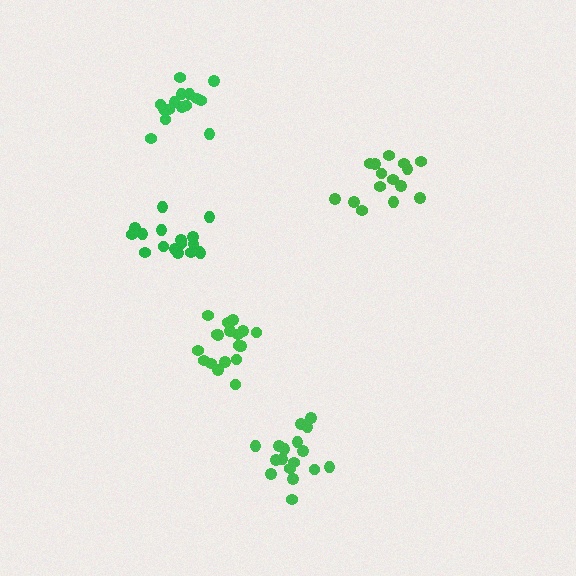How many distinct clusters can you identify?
There are 5 distinct clusters.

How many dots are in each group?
Group 1: 17 dots, Group 2: 17 dots, Group 3: 15 dots, Group 4: 15 dots, Group 5: 19 dots (83 total).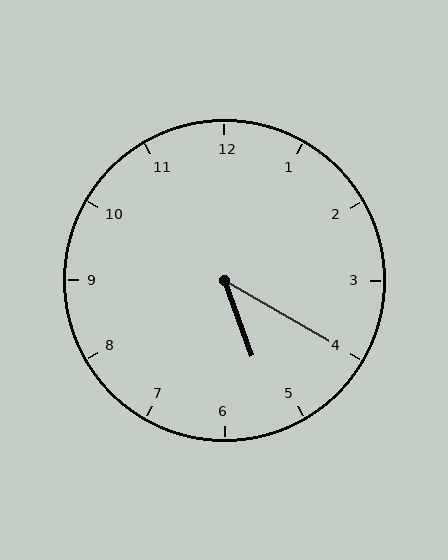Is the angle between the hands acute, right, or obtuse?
It is acute.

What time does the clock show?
5:20.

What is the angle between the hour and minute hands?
Approximately 40 degrees.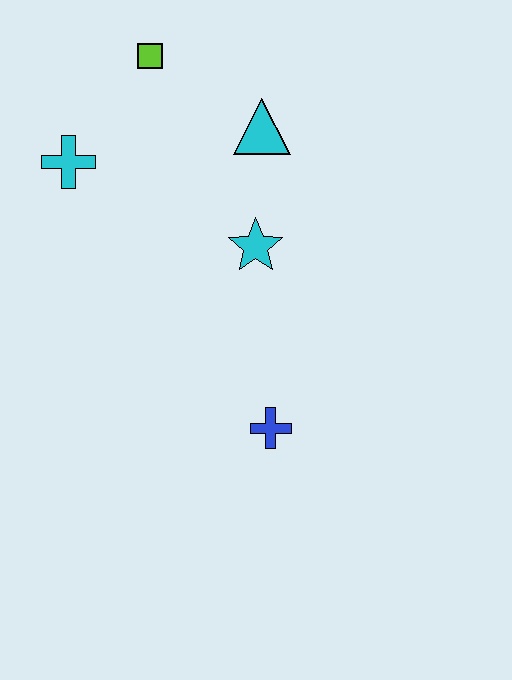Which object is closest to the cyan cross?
The lime square is closest to the cyan cross.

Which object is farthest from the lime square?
The blue cross is farthest from the lime square.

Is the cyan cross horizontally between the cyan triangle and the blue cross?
No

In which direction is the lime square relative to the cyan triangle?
The lime square is to the left of the cyan triangle.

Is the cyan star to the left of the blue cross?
Yes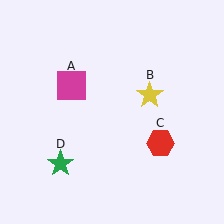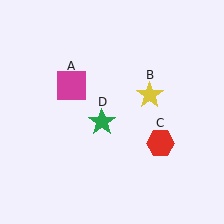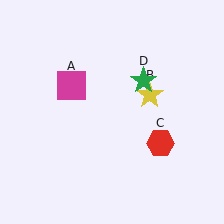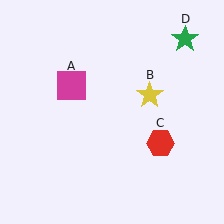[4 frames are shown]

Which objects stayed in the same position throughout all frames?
Magenta square (object A) and yellow star (object B) and red hexagon (object C) remained stationary.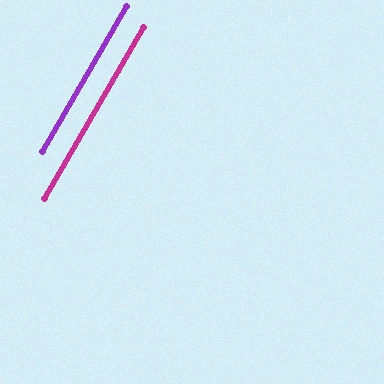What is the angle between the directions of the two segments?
Approximately 0 degrees.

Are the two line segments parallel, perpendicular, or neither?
Parallel — their directions differ by only 0.0°.